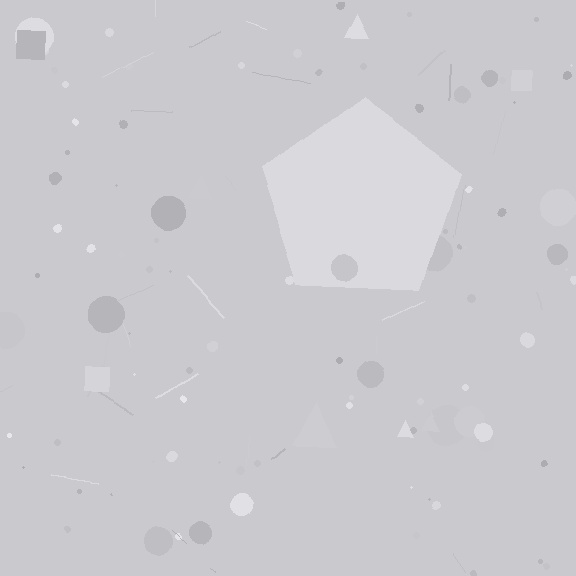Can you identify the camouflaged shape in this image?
The camouflaged shape is a pentagon.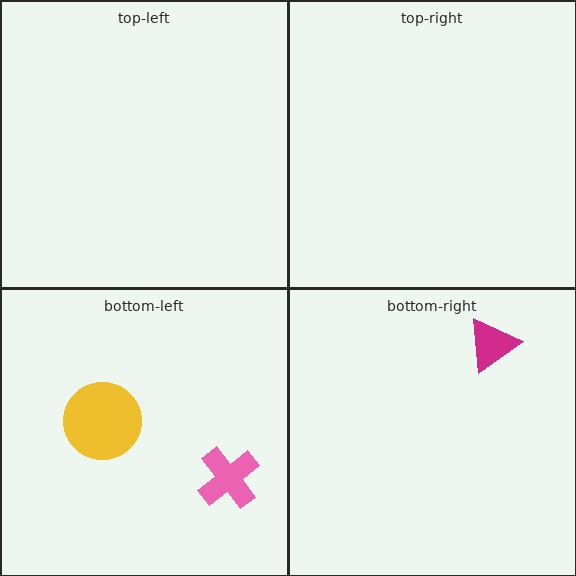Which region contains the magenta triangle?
The bottom-right region.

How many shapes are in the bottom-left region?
2.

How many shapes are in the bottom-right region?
1.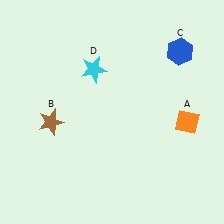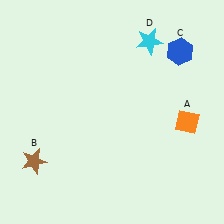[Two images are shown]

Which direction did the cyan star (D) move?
The cyan star (D) moved right.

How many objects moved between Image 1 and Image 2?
2 objects moved between the two images.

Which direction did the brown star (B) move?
The brown star (B) moved down.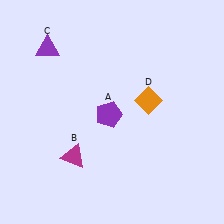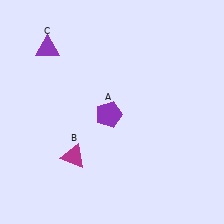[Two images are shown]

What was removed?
The orange diamond (D) was removed in Image 2.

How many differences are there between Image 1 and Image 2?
There is 1 difference between the two images.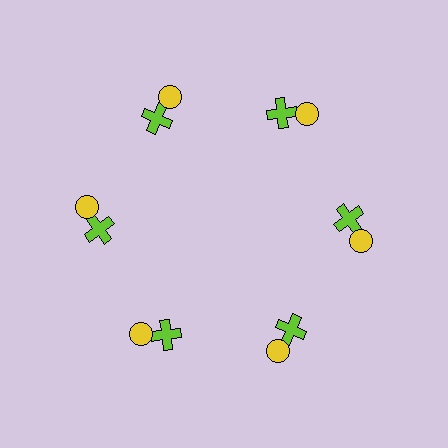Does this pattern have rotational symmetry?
Yes, this pattern has 6-fold rotational symmetry. It looks the same after rotating 60 degrees around the center.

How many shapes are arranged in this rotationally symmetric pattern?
There are 12 shapes, arranged in 6 groups of 2.